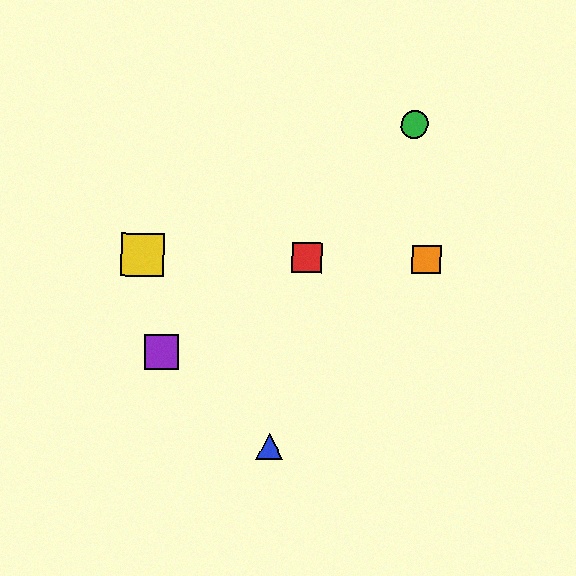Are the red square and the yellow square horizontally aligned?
Yes, both are at y≈258.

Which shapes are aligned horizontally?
The red square, the yellow square, the orange square are aligned horizontally.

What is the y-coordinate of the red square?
The red square is at y≈258.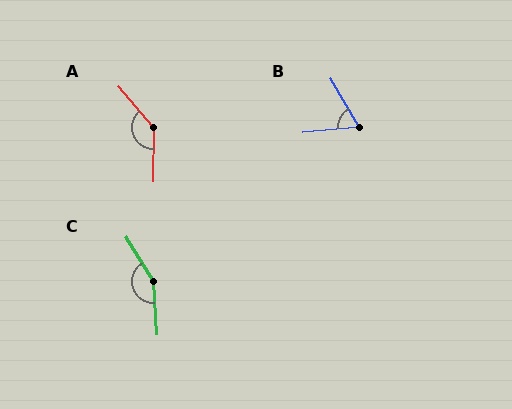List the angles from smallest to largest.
B (65°), A (139°), C (153°).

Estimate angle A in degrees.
Approximately 139 degrees.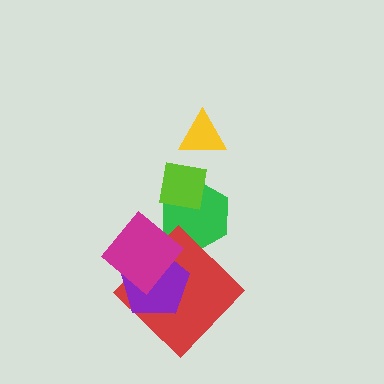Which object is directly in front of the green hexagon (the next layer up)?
The lime square is directly in front of the green hexagon.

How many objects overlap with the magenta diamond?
3 objects overlap with the magenta diamond.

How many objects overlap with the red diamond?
2 objects overlap with the red diamond.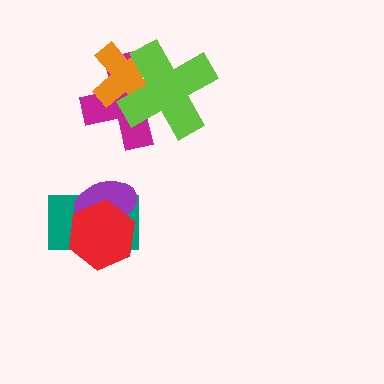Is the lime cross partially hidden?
No, no other shape covers it.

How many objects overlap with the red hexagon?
2 objects overlap with the red hexagon.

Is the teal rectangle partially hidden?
Yes, it is partially covered by another shape.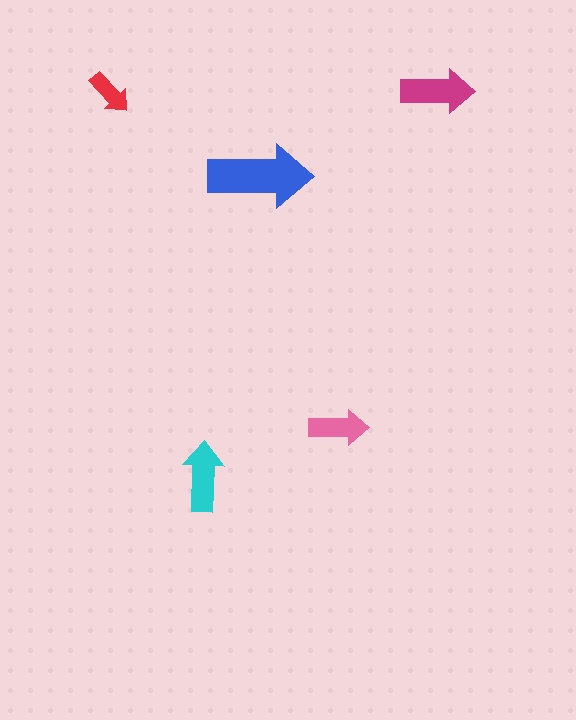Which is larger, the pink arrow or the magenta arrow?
The magenta one.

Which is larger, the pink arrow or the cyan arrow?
The cyan one.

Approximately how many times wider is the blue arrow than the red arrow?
About 2.5 times wider.